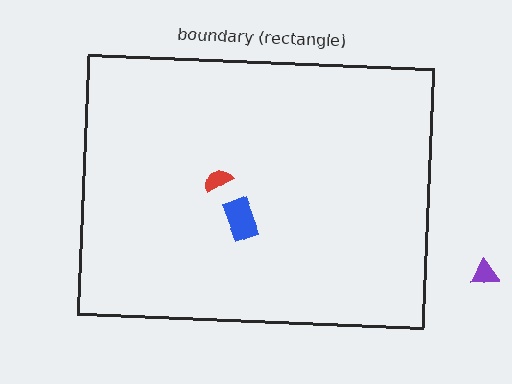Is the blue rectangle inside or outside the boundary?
Inside.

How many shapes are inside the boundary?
2 inside, 1 outside.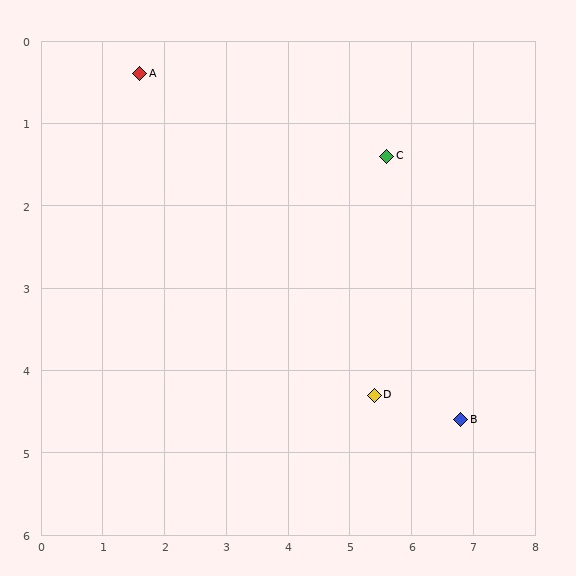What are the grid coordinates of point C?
Point C is at approximately (5.6, 1.4).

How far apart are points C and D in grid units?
Points C and D are about 2.9 grid units apart.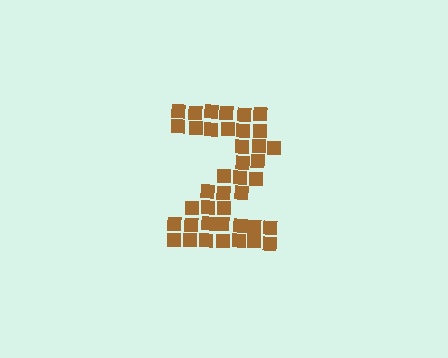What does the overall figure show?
The overall figure shows the digit 2.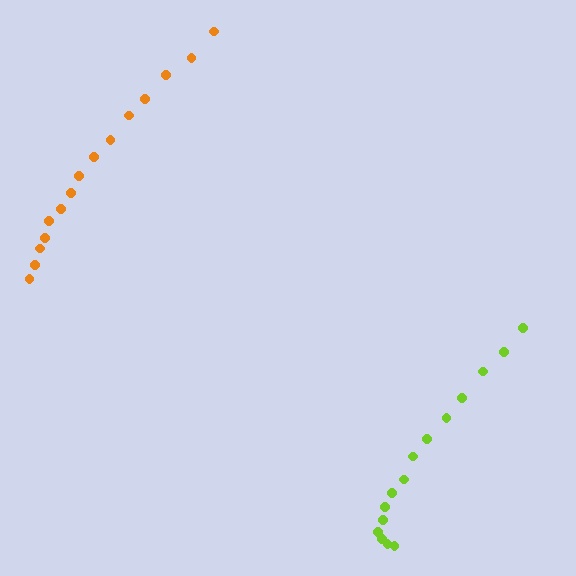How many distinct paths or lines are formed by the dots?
There are 2 distinct paths.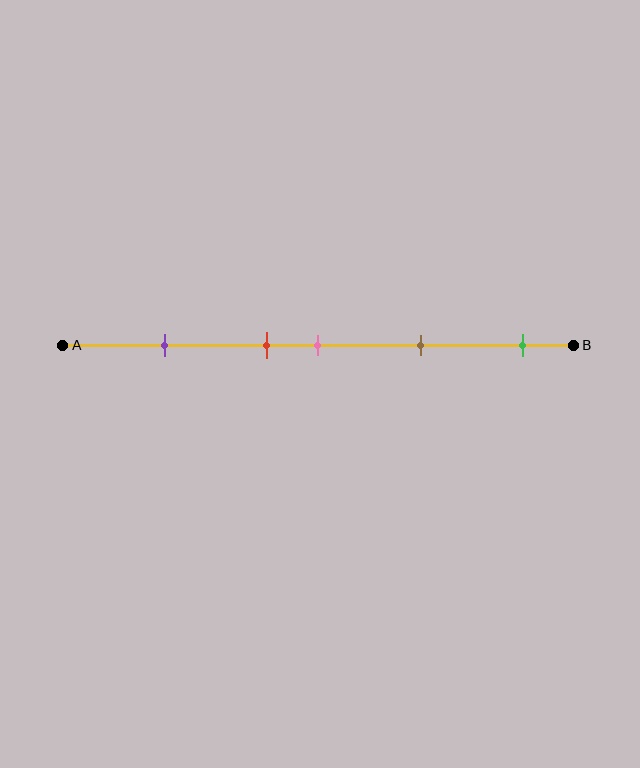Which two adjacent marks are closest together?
The red and pink marks are the closest adjacent pair.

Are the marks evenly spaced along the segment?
No, the marks are not evenly spaced.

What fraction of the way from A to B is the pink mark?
The pink mark is approximately 50% (0.5) of the way from A to B.